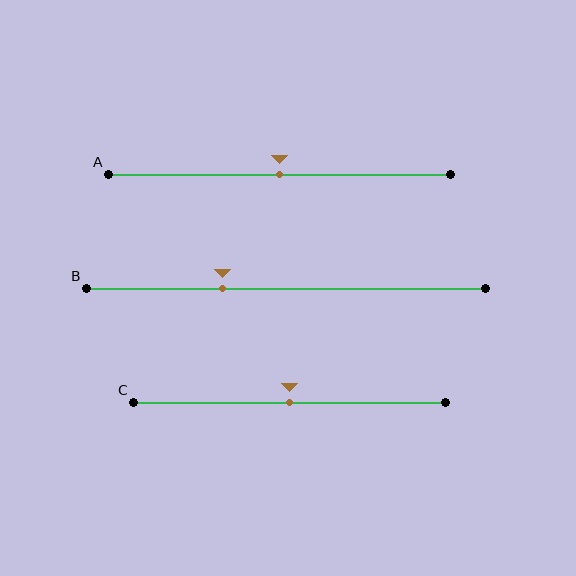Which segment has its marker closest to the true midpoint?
Segment A has its marker closest to the true midpoint.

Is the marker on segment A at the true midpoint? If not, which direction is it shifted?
Yes, the marker on segment A is at the true midpoint.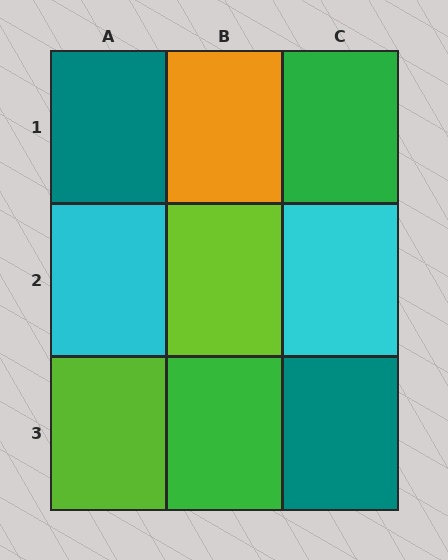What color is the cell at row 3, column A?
Lime.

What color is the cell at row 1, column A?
Teal.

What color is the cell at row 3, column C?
Teal.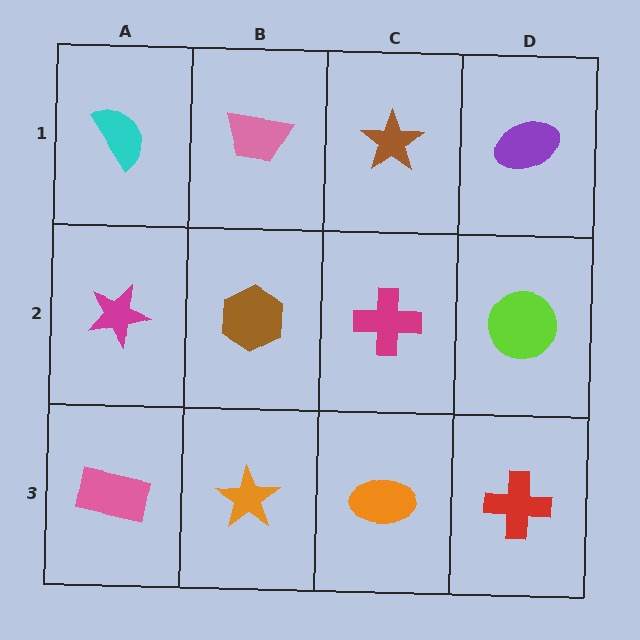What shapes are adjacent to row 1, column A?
A magenta star (row 2, column A), a pink trapezoid (row 1, column B).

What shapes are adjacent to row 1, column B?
A brown hexagon (row 2, column B), a cyan semicircle (row 1, column A), a brown star (row 1, column C).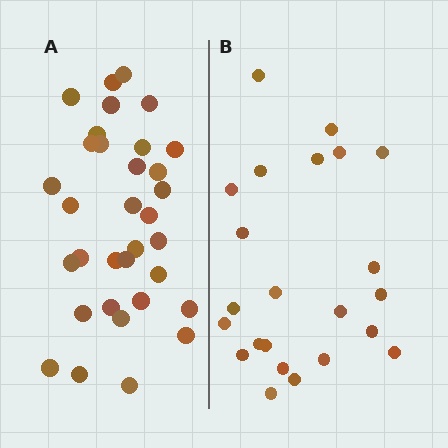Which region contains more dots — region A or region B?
Region A (the left region) has more dots.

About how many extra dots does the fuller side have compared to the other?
Region A has roughly 10 or so more dots than region B.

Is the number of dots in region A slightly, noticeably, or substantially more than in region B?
Region A has noticeably more, but not dramatically so. The ratio is roughly 1.4 to 1.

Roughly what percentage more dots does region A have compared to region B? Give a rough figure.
About 45% more.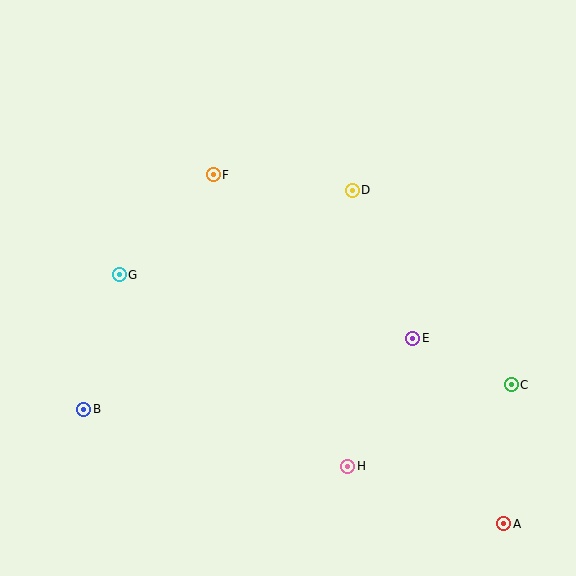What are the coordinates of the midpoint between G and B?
The midpoint between G and B is at (102, 342).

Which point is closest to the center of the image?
Point D at (352, 190) is closest to the center.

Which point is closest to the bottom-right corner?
Point A is closest to the bottom-right corner.